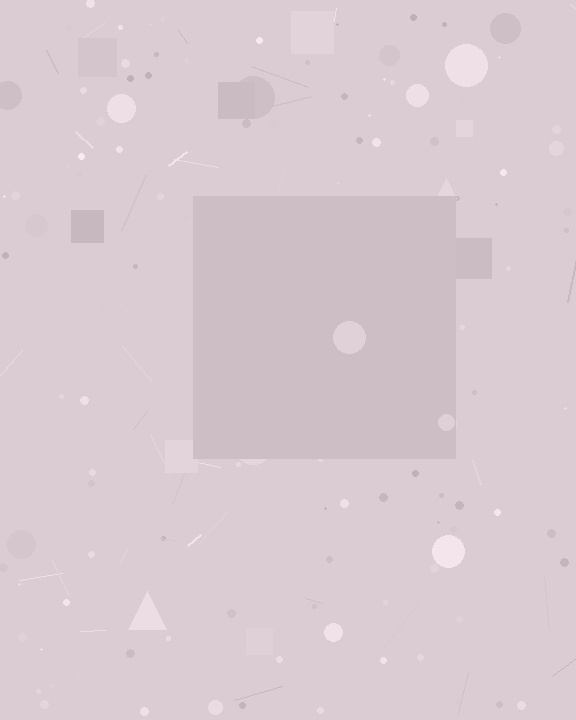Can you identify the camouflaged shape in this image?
The camouflaged shape is a square.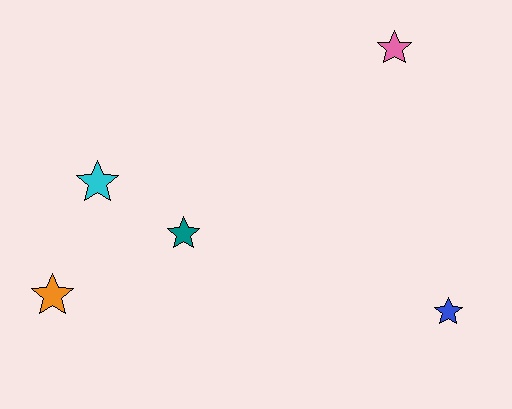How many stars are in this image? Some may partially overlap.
There are 5 stars.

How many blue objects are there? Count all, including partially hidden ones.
There is 1 blue object.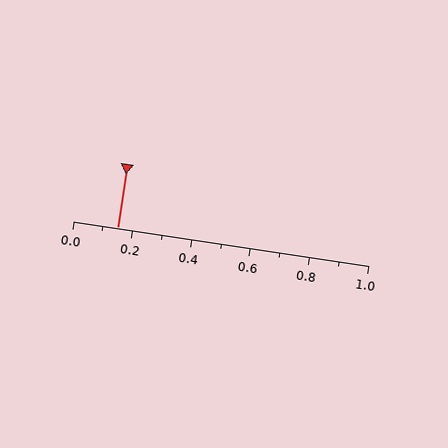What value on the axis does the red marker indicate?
The marker indicates approximately 0.15.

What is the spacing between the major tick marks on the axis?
The major ticks are spaced 0.2 apart.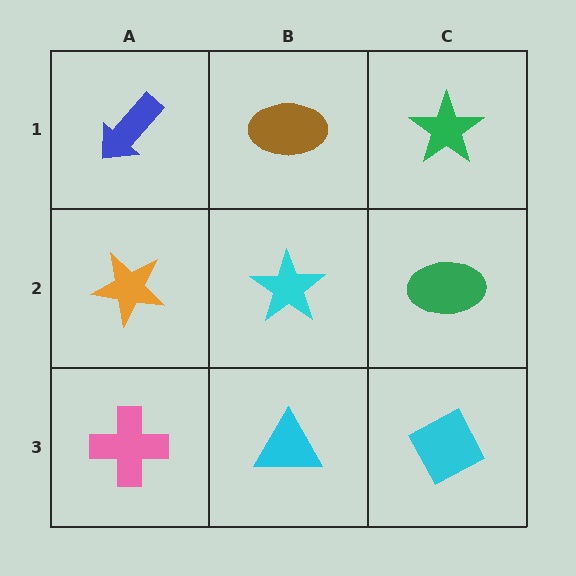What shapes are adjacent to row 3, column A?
An orange star (row 2, column A), a cyan triangle (row 3, column B).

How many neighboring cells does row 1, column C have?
2.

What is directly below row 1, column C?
A green ellipse.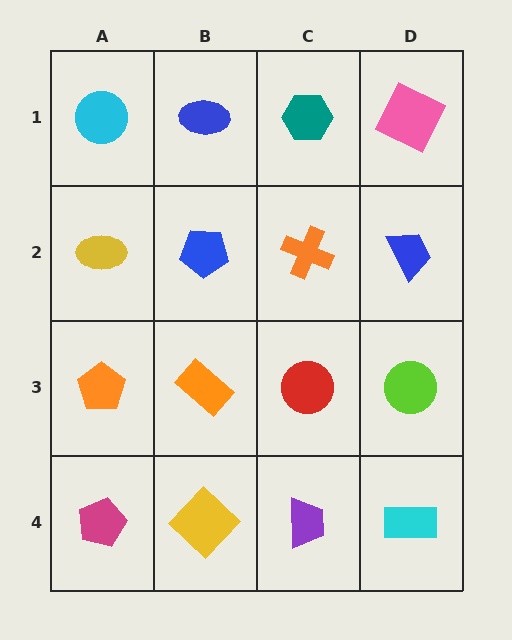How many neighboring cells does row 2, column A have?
3.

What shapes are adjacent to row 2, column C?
A teal hexagon (row 1, column C), a red circle (row 3, column C), a blue pentagon (row 2, column B), a blue trapezoid (row 2, column D).